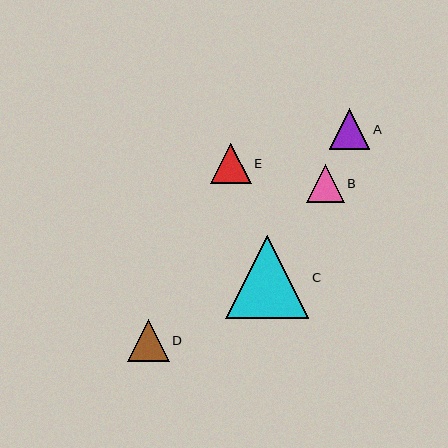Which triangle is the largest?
Triangle C is the largest with a size of approximately 83 pixels.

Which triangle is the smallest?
Triangle B is the smallest with a size of approximately 37 pixels.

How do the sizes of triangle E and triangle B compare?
Triangle E and triangle B are approximately the same size.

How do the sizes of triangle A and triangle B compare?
Triangle A and triangle B are approximately the same size.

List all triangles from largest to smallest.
From largest to smallest: C, D, A, E, B.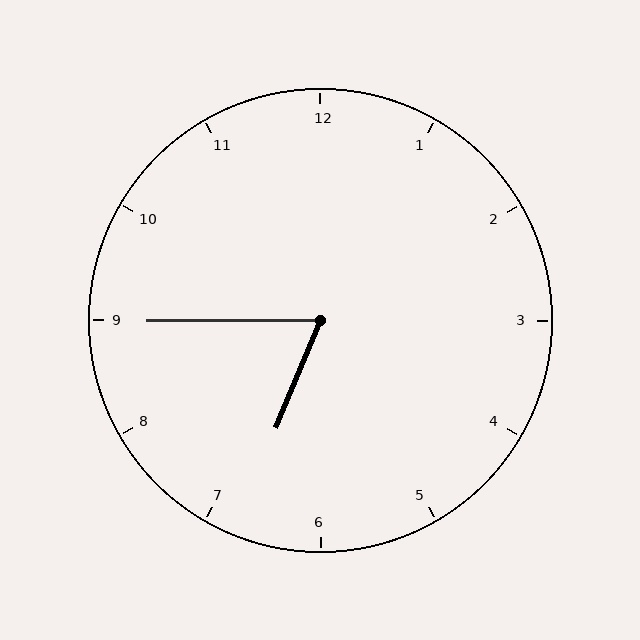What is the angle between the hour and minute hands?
Approximately 68 degrees.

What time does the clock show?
6:45.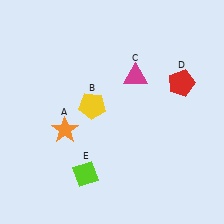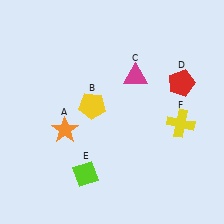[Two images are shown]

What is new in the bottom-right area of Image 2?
A yellow cross (F) was added in the bottom-right area of Image 2.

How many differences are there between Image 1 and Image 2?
There is 1 difference between the two images.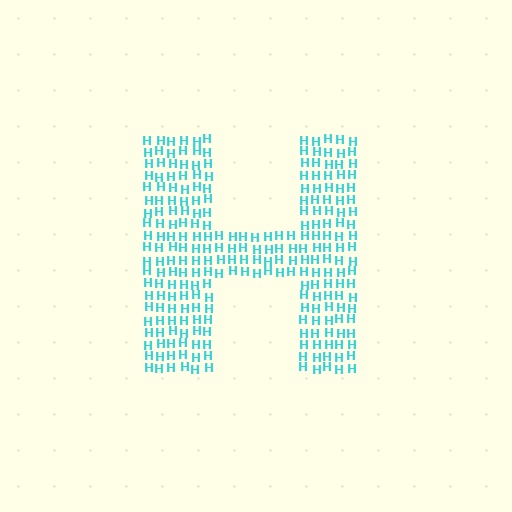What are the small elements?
The small elements are letter H's.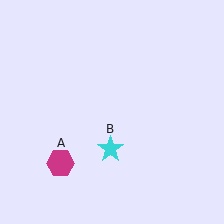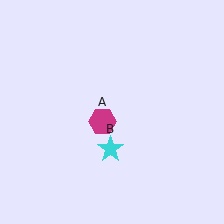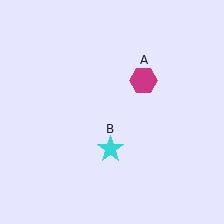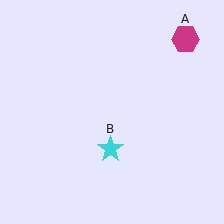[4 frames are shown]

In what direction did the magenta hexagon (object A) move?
The magenta hexagon (object A) moved up and to the right.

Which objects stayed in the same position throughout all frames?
Cyan star (object B) remained stationary.